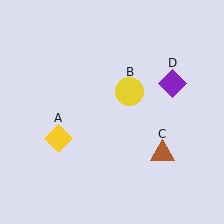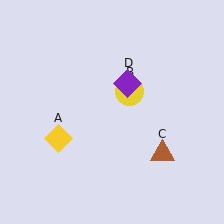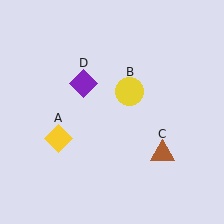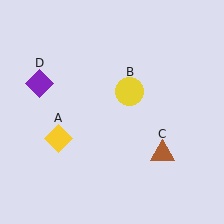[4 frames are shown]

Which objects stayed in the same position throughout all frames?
Yellow diamond (object A) and yellow circle (object B) and brown triangle (object C) remained stationary.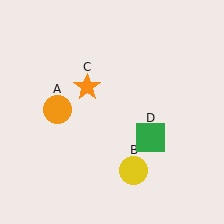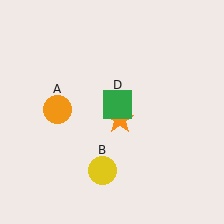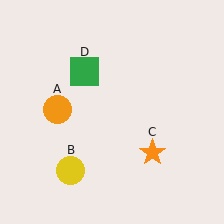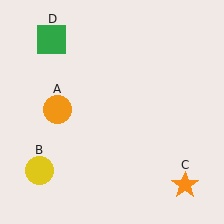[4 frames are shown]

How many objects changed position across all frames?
3 objects changed position: yellow circle (object B), orange star (object C), green square (object D).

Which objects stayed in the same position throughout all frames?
Orange circle (object A) remained stationary.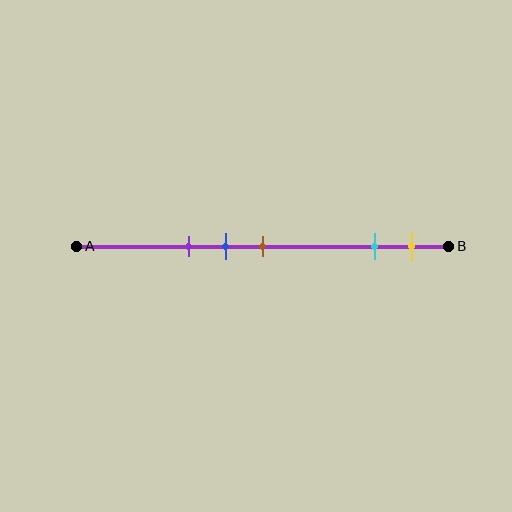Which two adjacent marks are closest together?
The blue and brown marks are the closest adjacent pair.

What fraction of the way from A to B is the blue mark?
The blue mark is approximately 40% (0.4) of the way from A to B.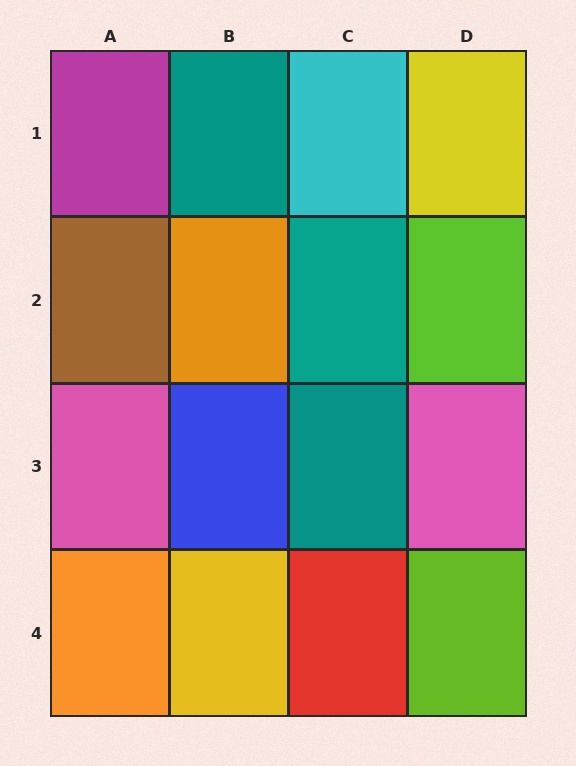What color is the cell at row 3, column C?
Teal.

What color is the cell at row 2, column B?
Orange.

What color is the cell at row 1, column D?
Yellow.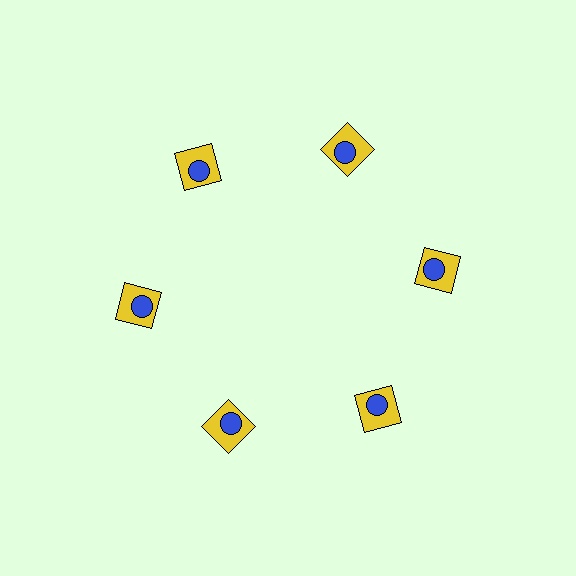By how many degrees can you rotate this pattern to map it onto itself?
The pattern maps onto itself every 60 degrees of rotation.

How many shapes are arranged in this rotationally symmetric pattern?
There are 12 shapes, arranged in 6 groups of 2.